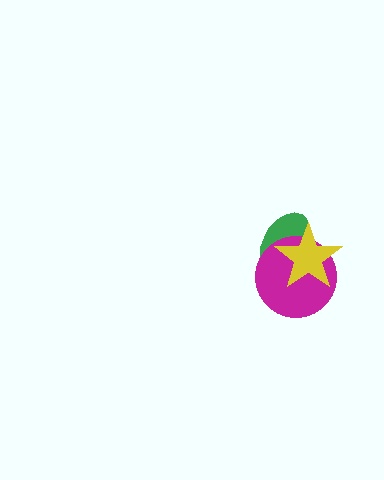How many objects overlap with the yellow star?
2 objects overlap with the yellow star.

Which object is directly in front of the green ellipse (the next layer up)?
The magenta circle is directly in front of the green ellipse.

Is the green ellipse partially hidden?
Yes, it is partially covered by another shape.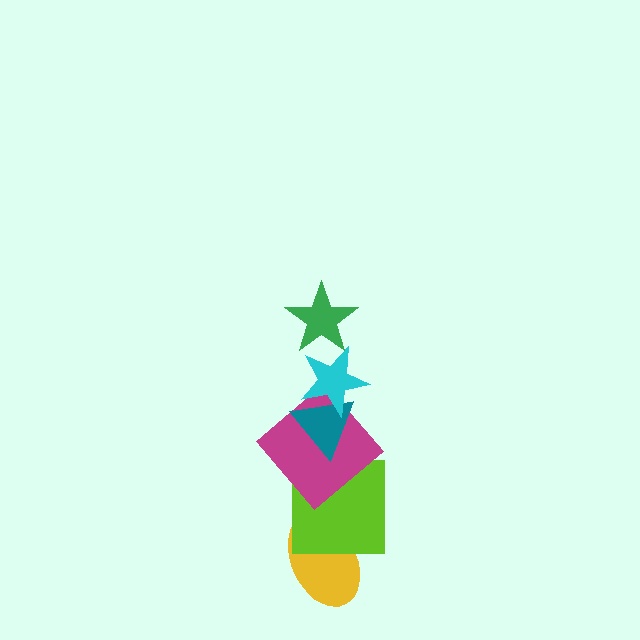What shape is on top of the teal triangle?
The cyan star is on top of the teal triangle.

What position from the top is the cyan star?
The cyan star is 2nd from the top.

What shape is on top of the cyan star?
The green star is on top of the cyan star.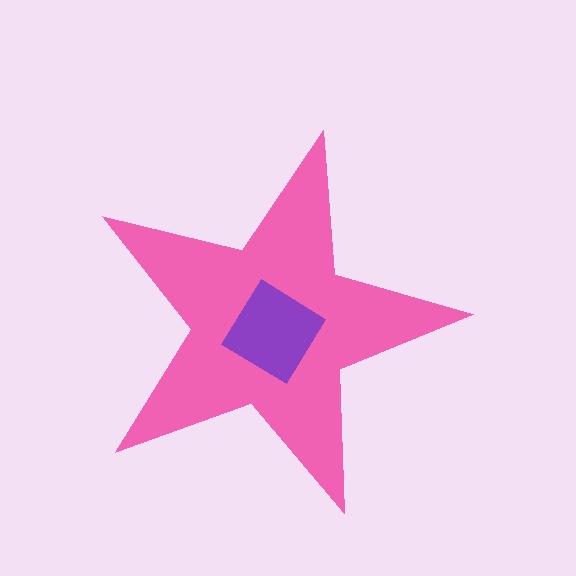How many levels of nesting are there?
2.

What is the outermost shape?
The pink star.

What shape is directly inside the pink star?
The purple diamond.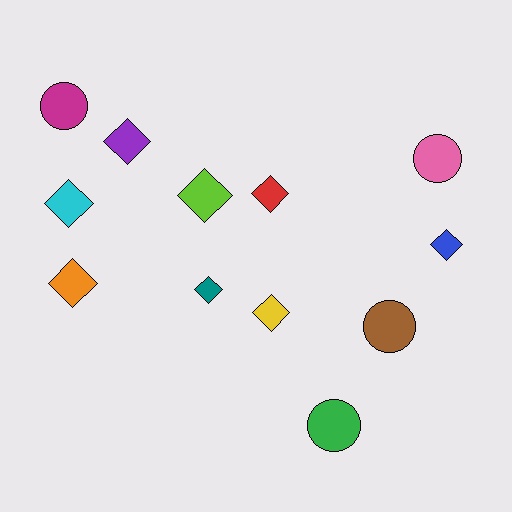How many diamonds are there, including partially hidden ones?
There are 8 diamonds.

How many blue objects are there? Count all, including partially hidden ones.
There is 1 blue object.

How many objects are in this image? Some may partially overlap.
There are 12 objects.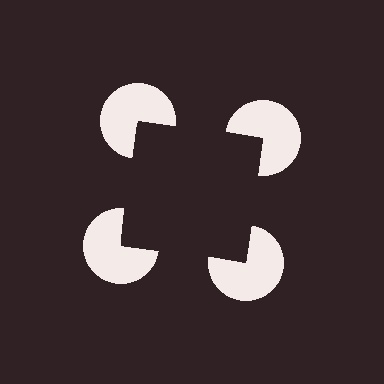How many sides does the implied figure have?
4 sides.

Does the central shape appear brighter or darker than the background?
It typically appears slightly darker than the background, even though no actual brightness change is drawn.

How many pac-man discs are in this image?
There are 4 — one at each vertex of the illusory square.